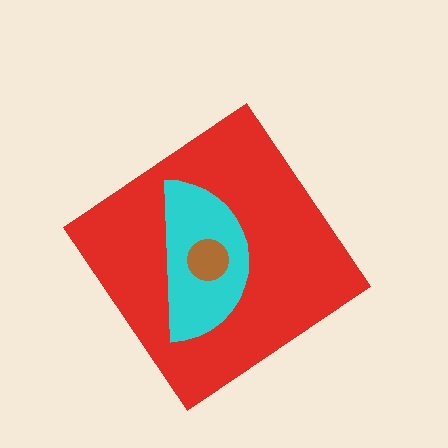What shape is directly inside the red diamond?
The cyan semicircle.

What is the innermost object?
The brown circle.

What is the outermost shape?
The red diamond.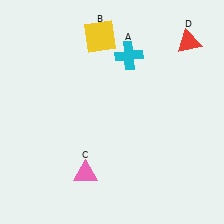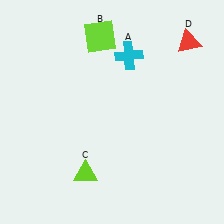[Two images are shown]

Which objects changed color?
B changed from yellow to lime. C changed from pink to lime.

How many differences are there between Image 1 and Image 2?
There are 2 differences between the two images.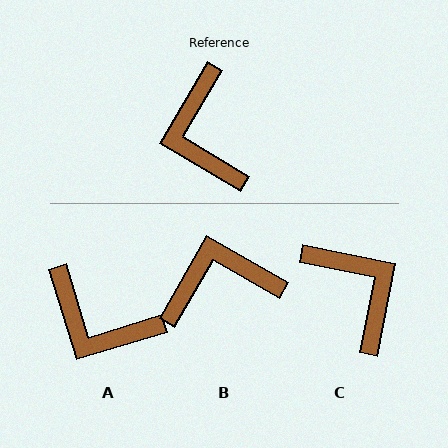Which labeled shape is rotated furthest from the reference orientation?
C, about 160 degrees away.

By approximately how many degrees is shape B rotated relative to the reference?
Approximately 89 degrees clockwise.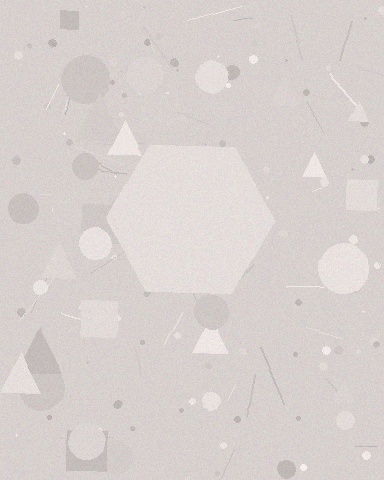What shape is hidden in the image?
A hexagon is hidden in the image.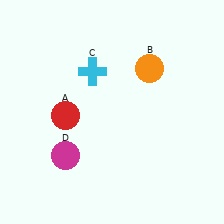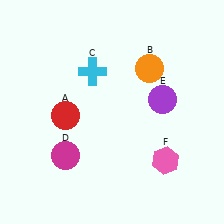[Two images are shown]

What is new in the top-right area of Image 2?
A purple circle (E) was added in the top-right area of Image 2.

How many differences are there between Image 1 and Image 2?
There are 2 differences between the two images.